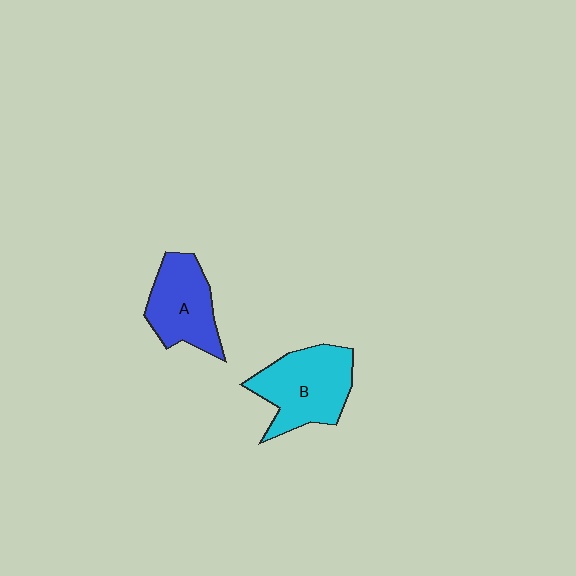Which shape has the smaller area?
Shape A (blue).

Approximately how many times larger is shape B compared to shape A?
Approximately 1.2 times.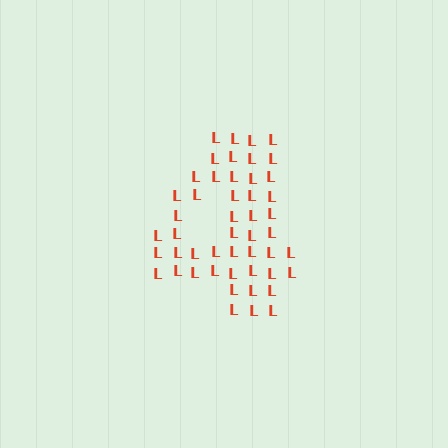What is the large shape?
The large shape is the digit 4.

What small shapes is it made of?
It is made of small letter L's.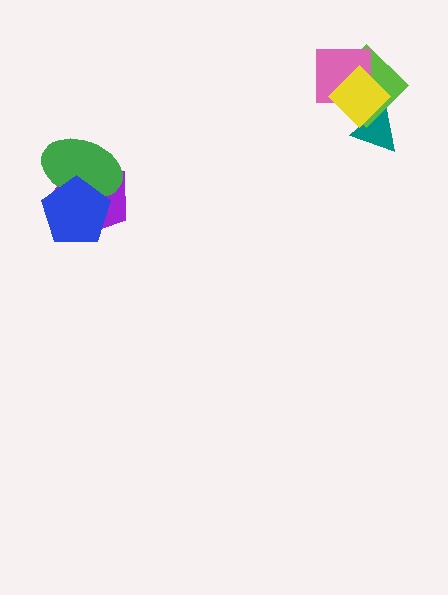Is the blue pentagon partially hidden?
No, no other shape covers it.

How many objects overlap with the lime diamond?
3 objects overlap with the lime diamond.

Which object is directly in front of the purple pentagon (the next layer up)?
The green ellipse is directly in front of the purple pentagon.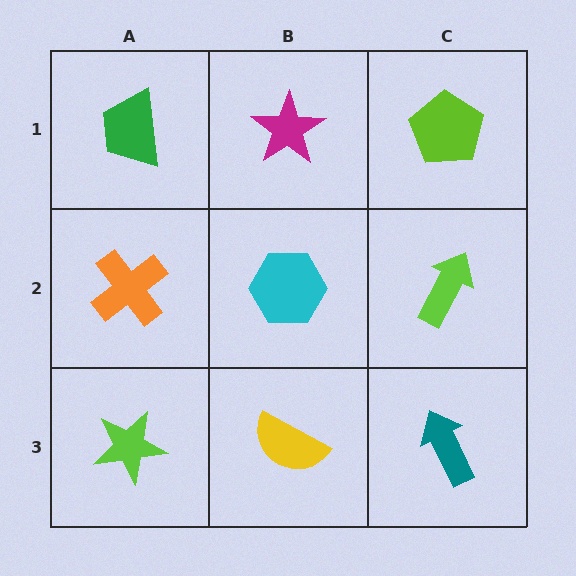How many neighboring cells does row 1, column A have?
2.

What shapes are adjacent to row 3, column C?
A lime arrow (row 2, column C), a yellow semicircle (row 3, column B).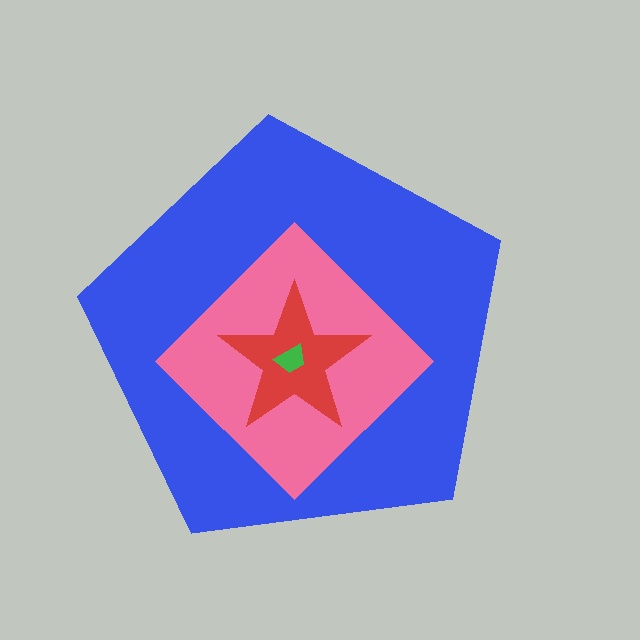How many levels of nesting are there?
4.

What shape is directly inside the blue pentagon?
The pink diamond.